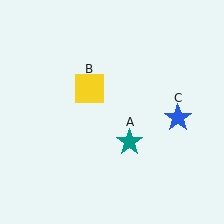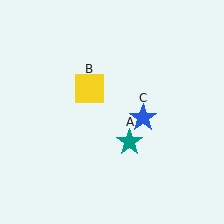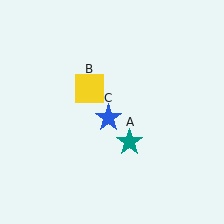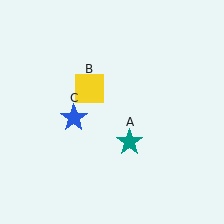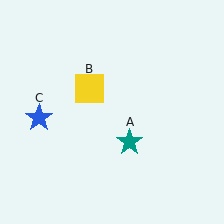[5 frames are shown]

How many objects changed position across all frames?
1 object changed position: blue star (object C).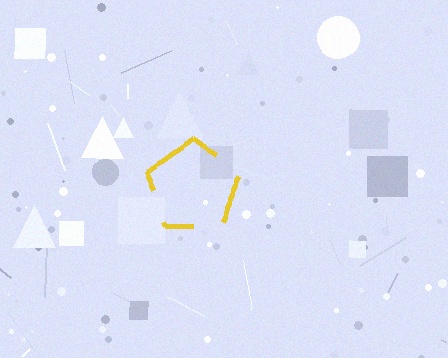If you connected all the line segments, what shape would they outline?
They would outline a pentagon.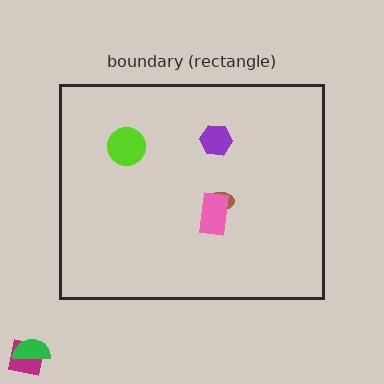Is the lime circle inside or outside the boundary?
Inside.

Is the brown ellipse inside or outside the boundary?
Inside.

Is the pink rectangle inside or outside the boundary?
Inside.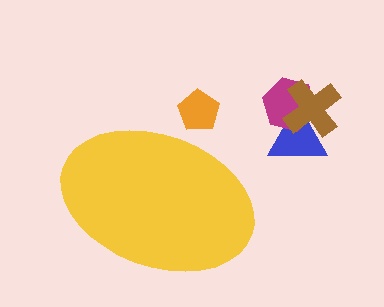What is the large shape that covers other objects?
A yellow ellipse.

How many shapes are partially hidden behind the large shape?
1 shape is partially hidden.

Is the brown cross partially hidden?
No, the brown cross is fully visible.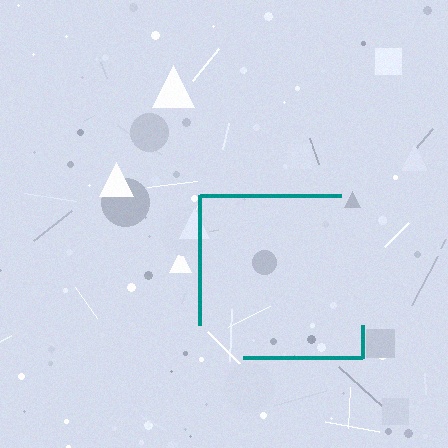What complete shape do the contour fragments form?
The contour fragments form a square.